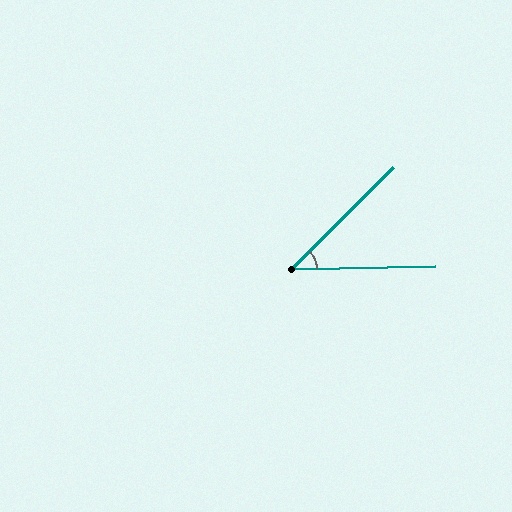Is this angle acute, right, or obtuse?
It is acute.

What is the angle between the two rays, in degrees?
Approximately 44 degrees.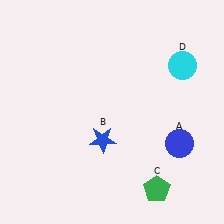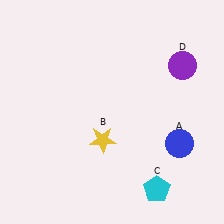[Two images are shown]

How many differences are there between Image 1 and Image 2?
There are 3 differences between the two images.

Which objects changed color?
B changed from blue to yellow. C changed from green to cyan. D changed from cyan to purple.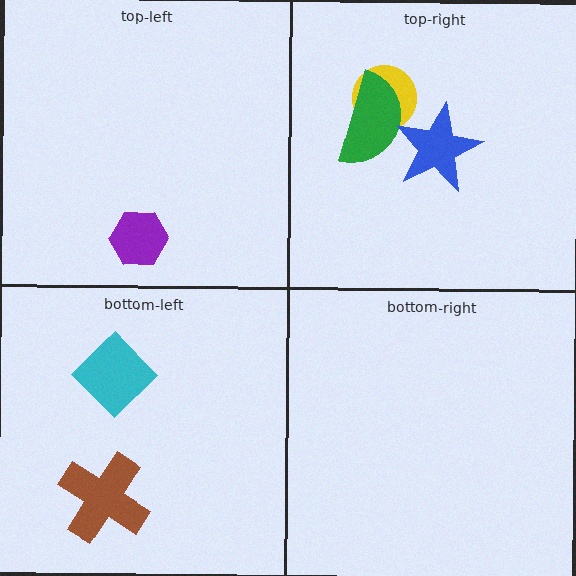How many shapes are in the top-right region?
3.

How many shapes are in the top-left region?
1.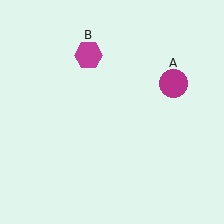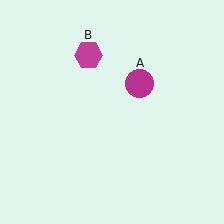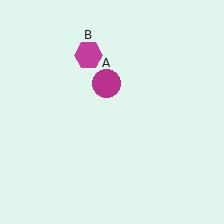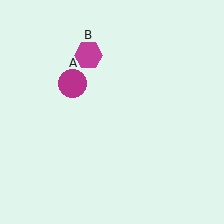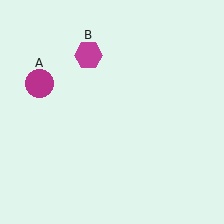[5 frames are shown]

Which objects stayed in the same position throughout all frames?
Magenta hexagon (object B) remained stationary.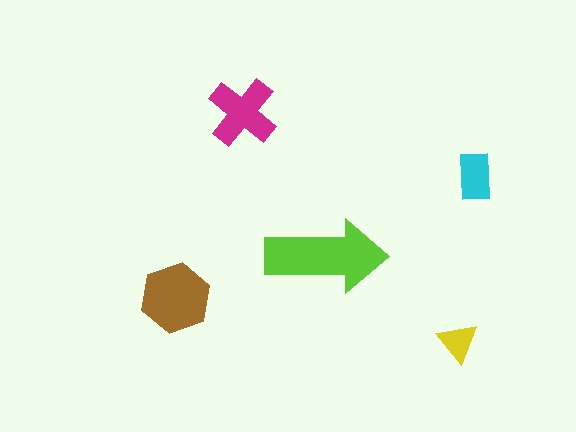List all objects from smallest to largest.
The yellow triangle, the cyan rectangle, the magenta cross, the brown hexagon, the lime arrow.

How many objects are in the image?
There are 5 objects in the image.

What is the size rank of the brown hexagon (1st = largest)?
2nd.